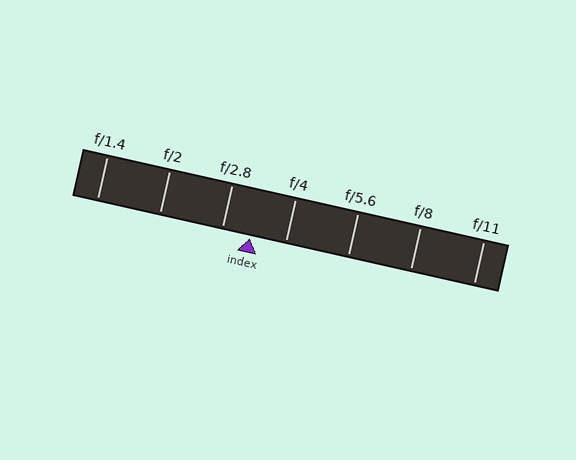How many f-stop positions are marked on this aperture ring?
There are 7 f-stop positions marked.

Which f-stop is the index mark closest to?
The index mark is closest to f/2.8.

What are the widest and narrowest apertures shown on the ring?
The widest aperture shown is f/1.4 and the narrowest is f/11.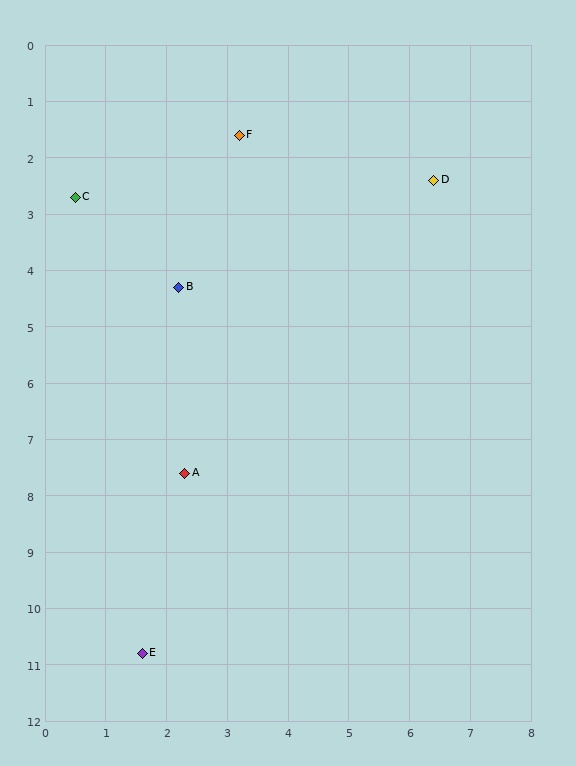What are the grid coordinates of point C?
Point C is at approximately (0.5, 2.7).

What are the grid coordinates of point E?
Point E is at approximately (1.6, 10.8).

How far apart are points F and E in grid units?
Points F and E are about 9.3 grid units apart.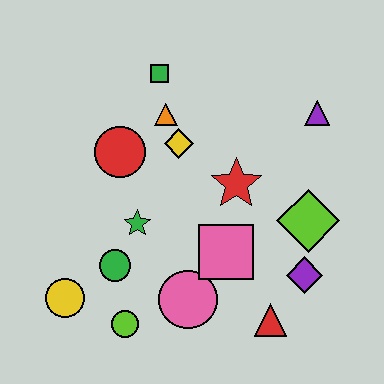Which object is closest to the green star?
The green circle is closest to the green star.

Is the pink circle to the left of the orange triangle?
No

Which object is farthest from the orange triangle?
The red triangle is farthest from the orange triangle.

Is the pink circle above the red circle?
No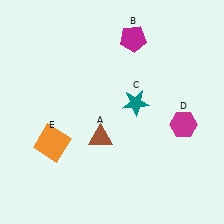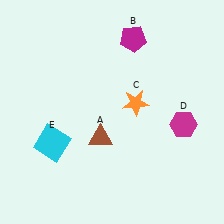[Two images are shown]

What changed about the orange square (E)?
In Image 1, E is orange. In Image 2, it changed to cyan.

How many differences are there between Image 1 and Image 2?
There are 2 differences between the two images.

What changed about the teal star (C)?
In Image 1, C is teal. In Image 2, it changed to orange.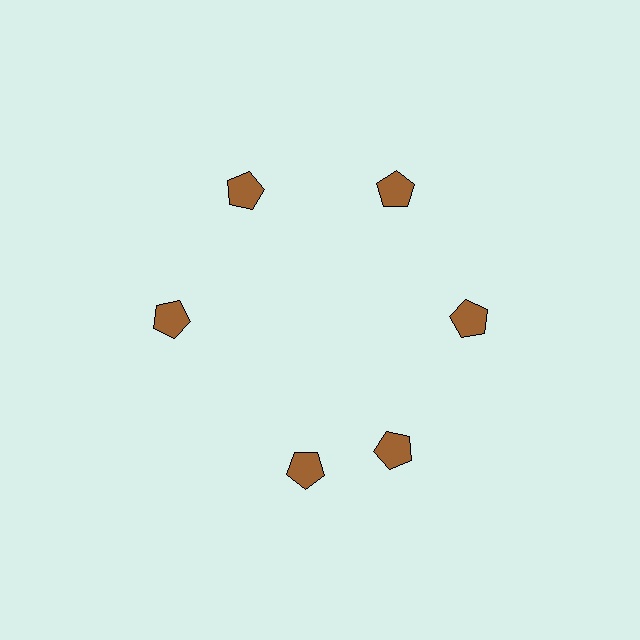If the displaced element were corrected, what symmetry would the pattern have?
It would have 6-fold rotational symmetry — the pattern would map onto itself every 60 degrees.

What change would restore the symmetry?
The symmetry would be restored by rotating it back into even spacing with its neighbors so that all 6 pentagons sit at equal angles and equal distance from the center.